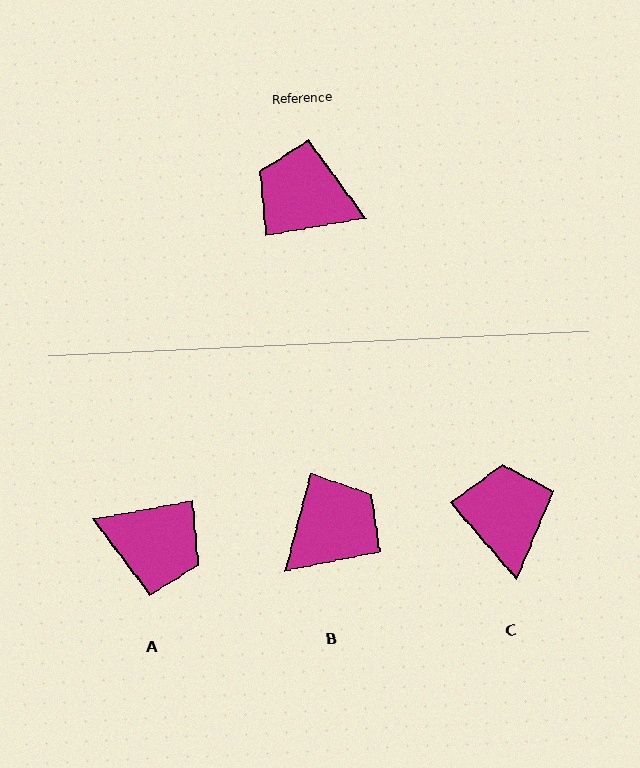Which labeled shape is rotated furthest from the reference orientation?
A, about 180 degrees away.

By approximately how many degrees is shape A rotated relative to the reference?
Approximately 180 degrees clockwise.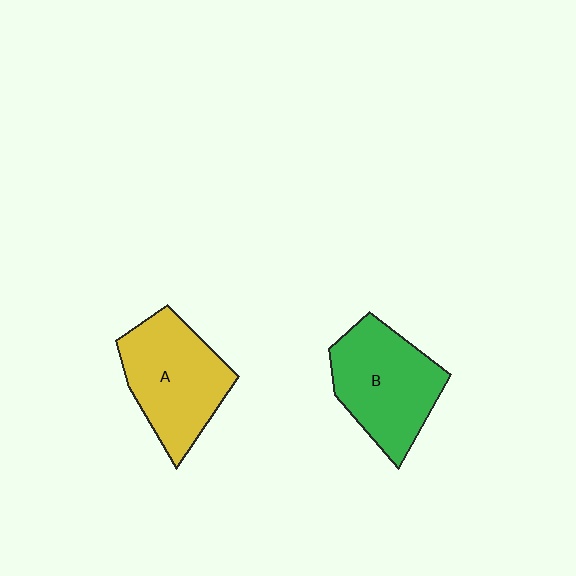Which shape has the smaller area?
Shape B (green).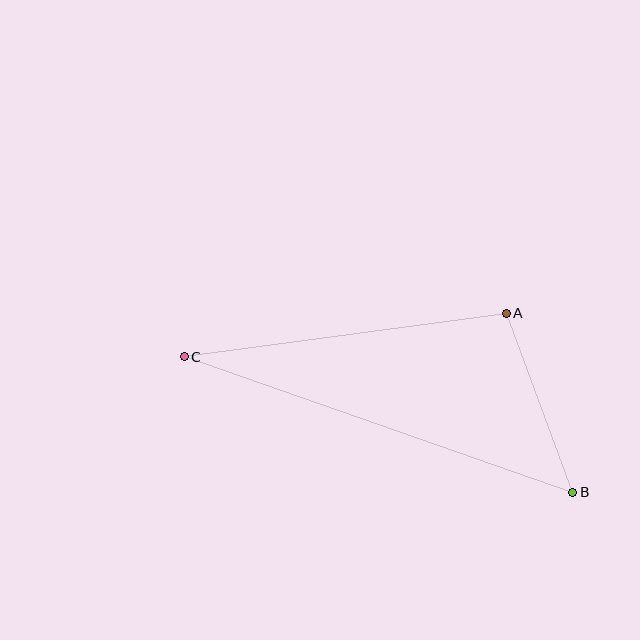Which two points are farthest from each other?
Points B and C are farthest from each other.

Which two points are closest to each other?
Points A and B are closest to each other.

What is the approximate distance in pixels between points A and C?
The distance between A and C is approximately 325 pixels.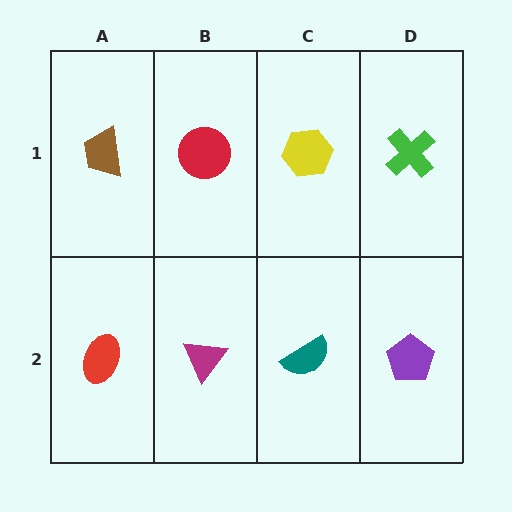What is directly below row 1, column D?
A purple pentagon.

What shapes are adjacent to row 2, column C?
A yellow hexagon (row 1, column C), a magenta triangle (row 2, column B), a purple pentagon (row 2, column D).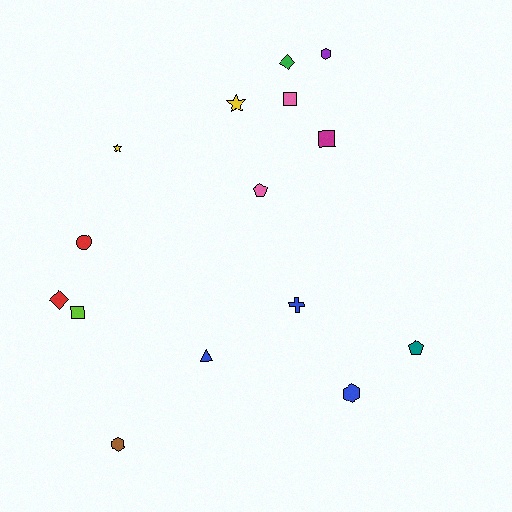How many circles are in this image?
There is 1 circle.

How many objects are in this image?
There are 15 objects.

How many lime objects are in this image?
There is 1 lime object.